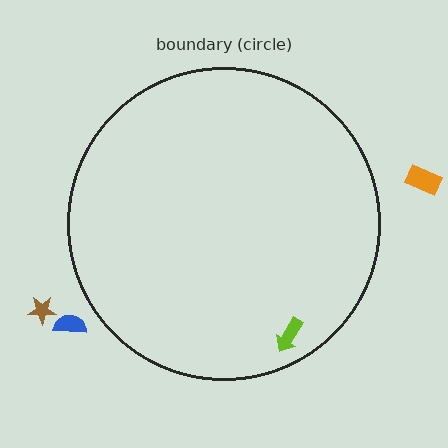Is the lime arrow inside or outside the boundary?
Inside.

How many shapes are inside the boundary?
1 inside, 3 outside.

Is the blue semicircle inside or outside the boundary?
Outside.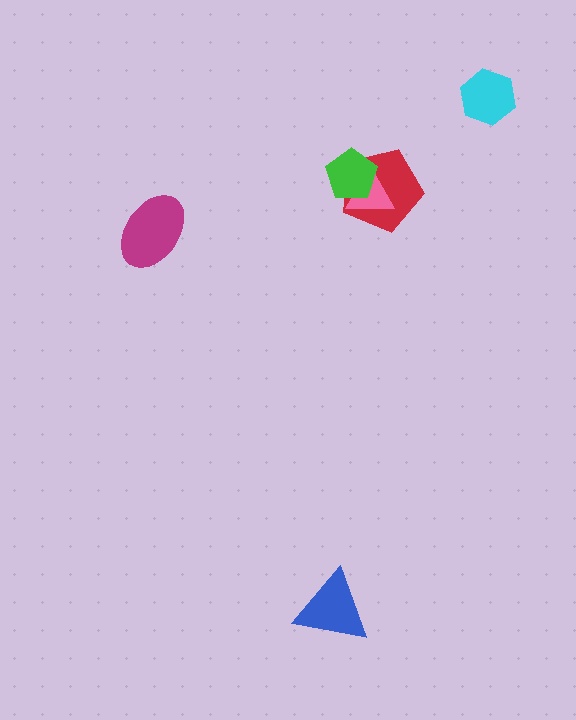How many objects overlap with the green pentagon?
2 objects overlap with the green pentagon.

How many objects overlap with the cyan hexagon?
0 objects overlap with the cyan hexagon.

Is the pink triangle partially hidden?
Yes, it is partially covered by another shape.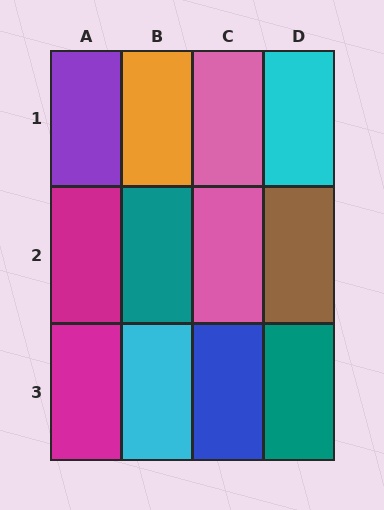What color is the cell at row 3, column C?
Blue.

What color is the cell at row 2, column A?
Magenta.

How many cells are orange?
1 cell is orange.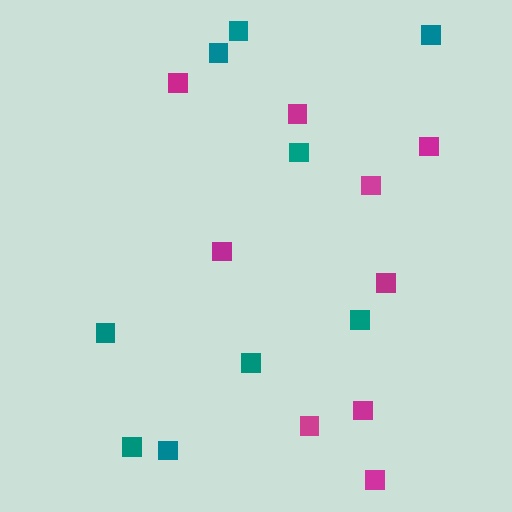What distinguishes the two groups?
There are 2 groups: one group of teal squares (9) and one group of magenta squares (9).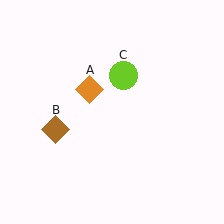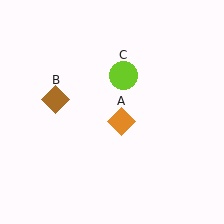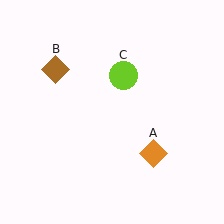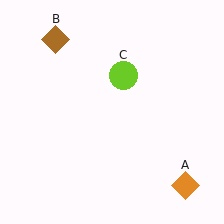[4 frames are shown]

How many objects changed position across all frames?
2 objects changed position: orange diamond (object A), brown diamond (object B).